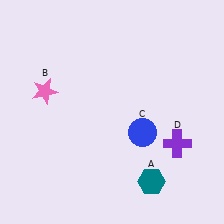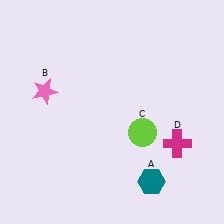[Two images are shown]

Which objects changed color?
C changed from blue to lime. D changed from purple to magenta.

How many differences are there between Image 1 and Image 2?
There are 2 differences between the two images.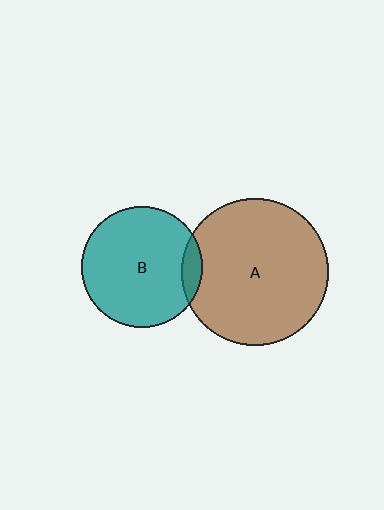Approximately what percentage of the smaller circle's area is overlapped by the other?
Approximately 10%.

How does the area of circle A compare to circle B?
Approximately 1.5 times.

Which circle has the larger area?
Circle A (brown).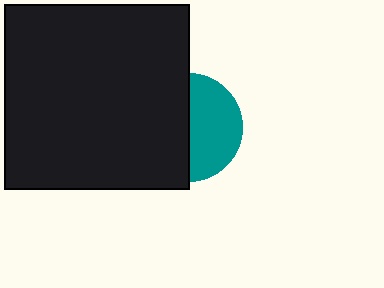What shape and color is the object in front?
The object in front is a black square.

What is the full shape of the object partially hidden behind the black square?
The partially hidden object is a teal circle.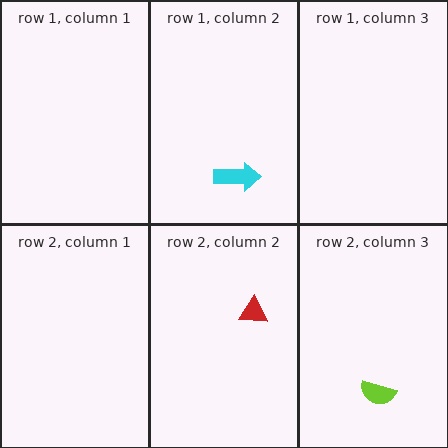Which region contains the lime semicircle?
The row 2, column 3 region.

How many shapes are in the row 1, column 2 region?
1.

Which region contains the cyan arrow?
The row 1, column 2 region.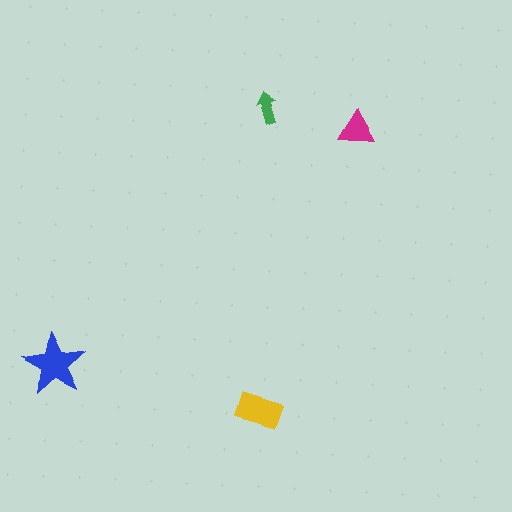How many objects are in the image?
There are 4 objects in the image.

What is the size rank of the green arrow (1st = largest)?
4th.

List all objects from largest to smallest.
The blue star, the yellow rectangle, the magenta triangle, the green arrow.